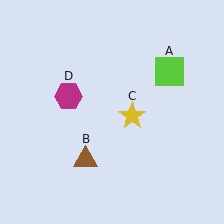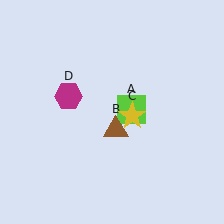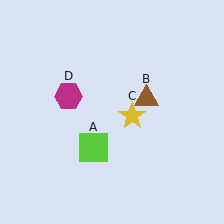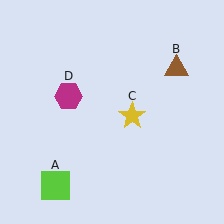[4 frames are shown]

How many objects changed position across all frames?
2 objects changed position: lime square (object A), brown triangle (object B).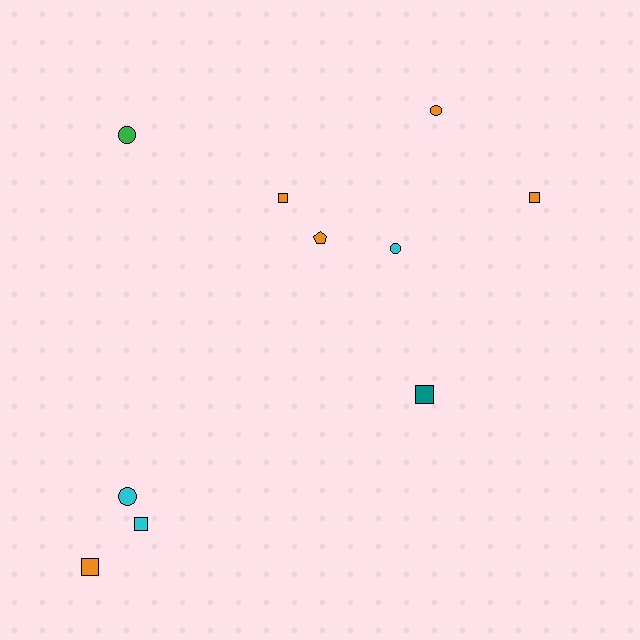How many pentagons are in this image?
There is 1 pentagon.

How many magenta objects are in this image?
There are no magenta objects.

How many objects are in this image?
There are 10 objects.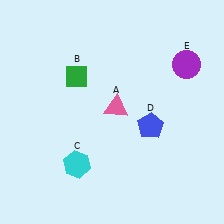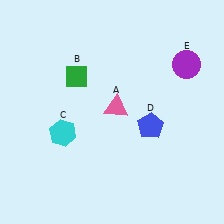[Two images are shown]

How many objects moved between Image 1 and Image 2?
1 object moved between the two images.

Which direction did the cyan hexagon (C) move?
The cyan hexagon (C) moved up.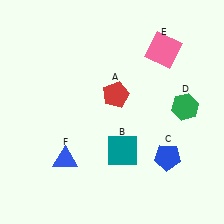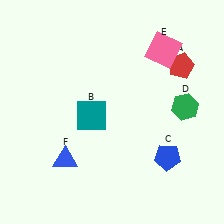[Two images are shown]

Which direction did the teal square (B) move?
The teal square (B) moved up.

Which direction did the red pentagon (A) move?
The red pentagon (A) moved right.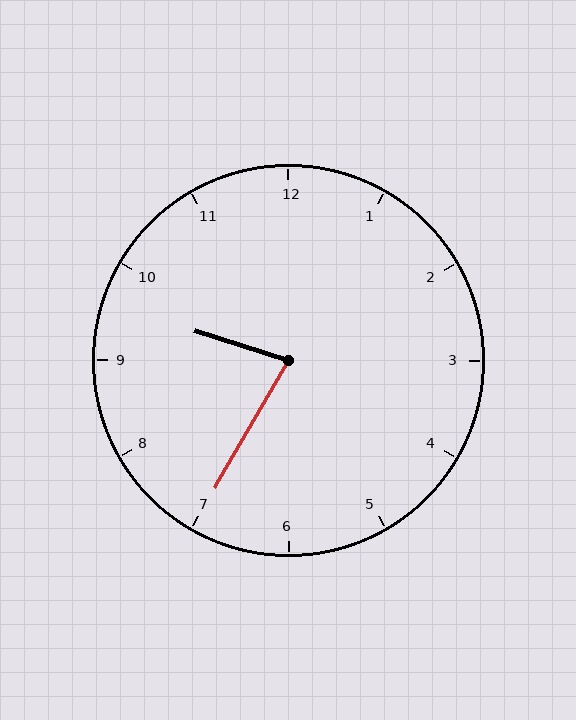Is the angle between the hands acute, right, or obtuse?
It is acute.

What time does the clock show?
9:35.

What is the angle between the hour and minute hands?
Approximately 78 degrees.